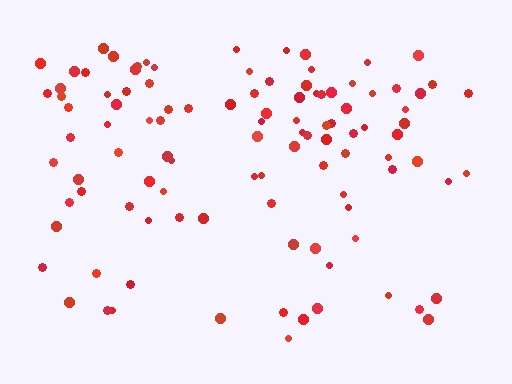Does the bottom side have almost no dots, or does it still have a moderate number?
Still a moderate number, just noticeably fewer than the top.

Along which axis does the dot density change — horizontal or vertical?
Vertical.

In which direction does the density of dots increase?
From bottom to top, with the top side densest.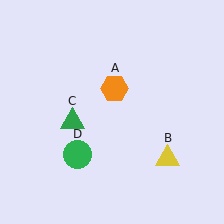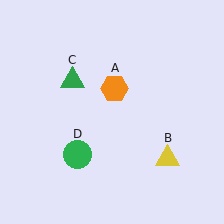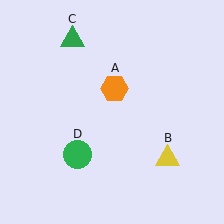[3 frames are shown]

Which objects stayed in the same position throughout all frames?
Orange hexagon (object A) and yellow triangle (object B) and green circle (object D) remained stationary.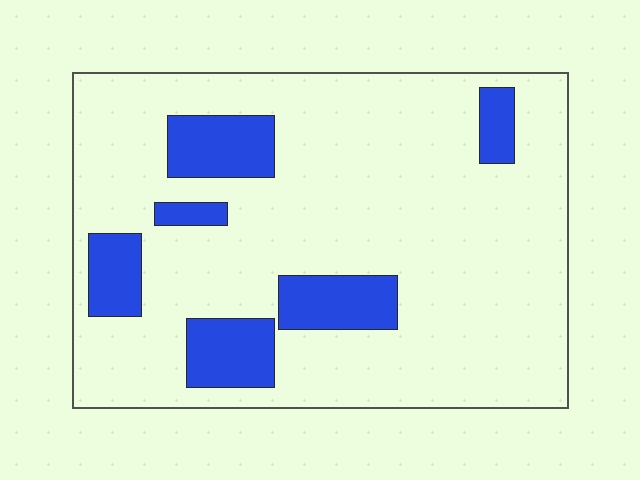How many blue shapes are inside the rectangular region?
6.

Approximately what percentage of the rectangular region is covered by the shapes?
Approximately 15%.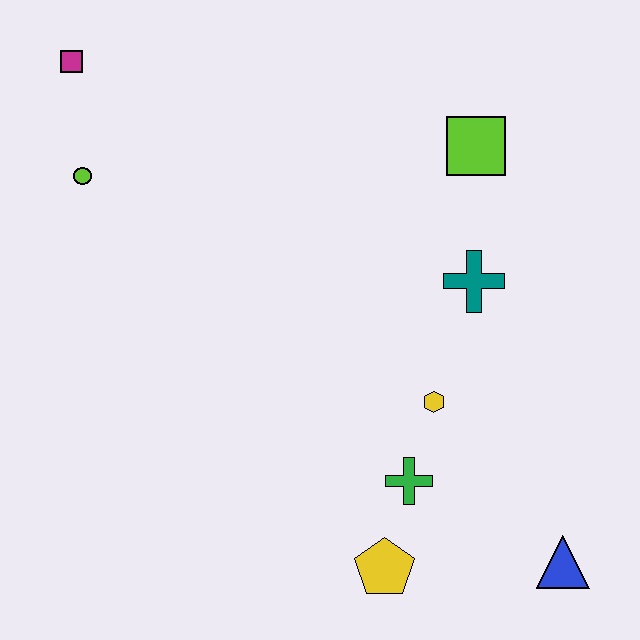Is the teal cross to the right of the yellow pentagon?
Yes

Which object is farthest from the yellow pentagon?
The magenta square is farthest from the yellow pentagon.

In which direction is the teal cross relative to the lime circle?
The teal cross is to the right of the lime circle.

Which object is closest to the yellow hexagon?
The green cross is closest to the yellow hexagon.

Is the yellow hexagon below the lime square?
Yes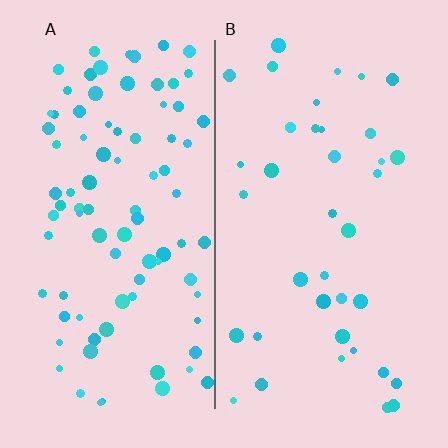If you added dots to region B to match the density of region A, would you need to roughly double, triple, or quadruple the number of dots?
Approximately double.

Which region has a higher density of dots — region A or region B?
A (the left).